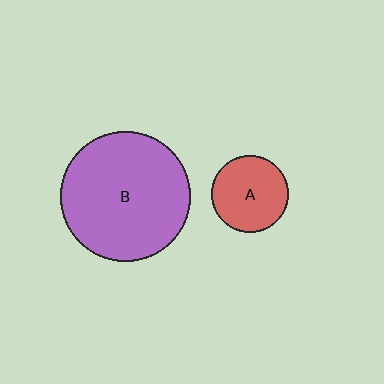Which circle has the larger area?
Circle B (purple).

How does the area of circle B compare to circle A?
Approximately 2.9 times.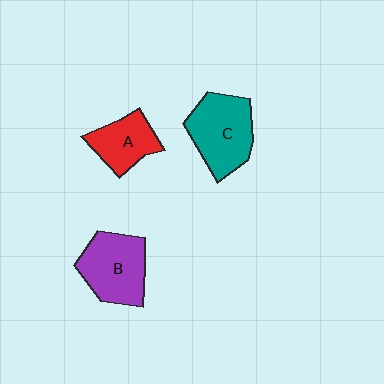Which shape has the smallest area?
Shape A (red).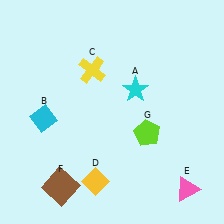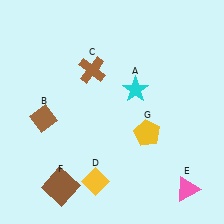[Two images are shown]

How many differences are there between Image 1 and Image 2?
There are 3 differences between the two images.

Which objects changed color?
B changed from cyan to brown. C changed from yellow to brown. G changed from lime to yellow.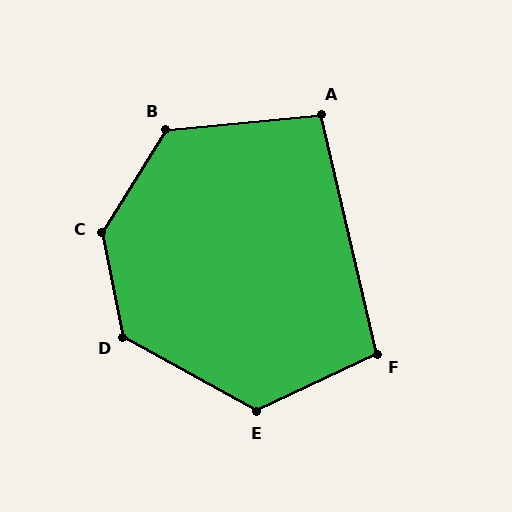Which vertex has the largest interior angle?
C, at approximately 137 degrees.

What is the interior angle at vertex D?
Approximately 131 degrees (obtuse).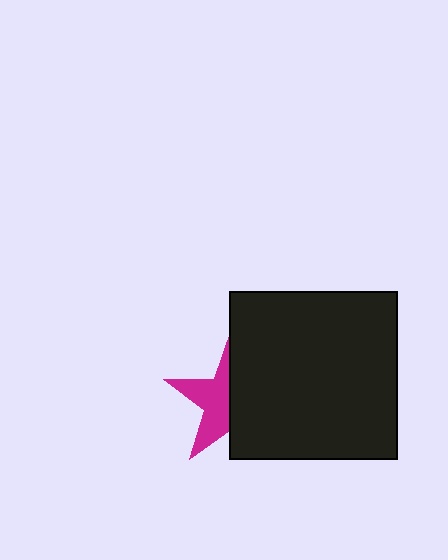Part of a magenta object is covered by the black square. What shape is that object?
It is a star.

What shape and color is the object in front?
The object in front is a black square.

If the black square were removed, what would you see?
You would see the complete magenta star.